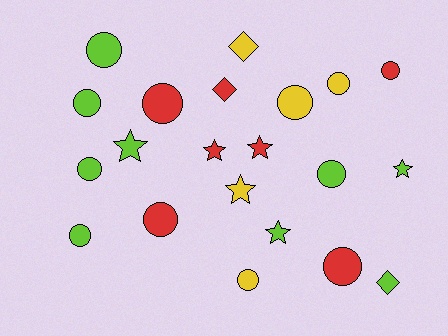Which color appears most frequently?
Lime, with 9 objects.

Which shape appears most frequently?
Circle, with 12 objects.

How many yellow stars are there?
There is 1 yellow star.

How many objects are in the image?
There are 21 objects.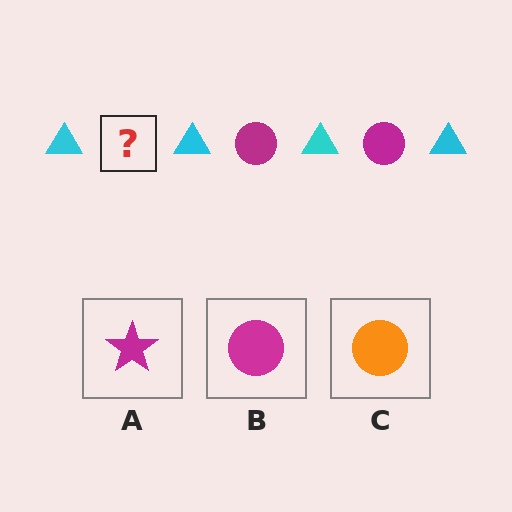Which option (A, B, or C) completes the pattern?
B.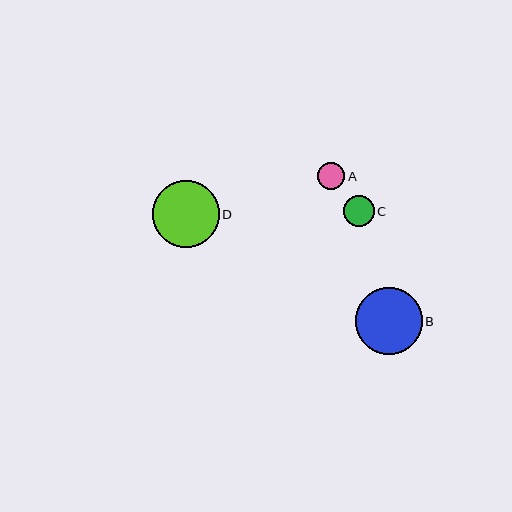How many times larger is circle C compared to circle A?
Circle C is approximately 1.1 times the size of circle A.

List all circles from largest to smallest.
From largest to smallest: B, D, C, A.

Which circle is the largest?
Circle B is the largest with a size of approximately 67 pixels.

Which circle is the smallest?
Circle A is the smallest with a size of approximately 27 pixels.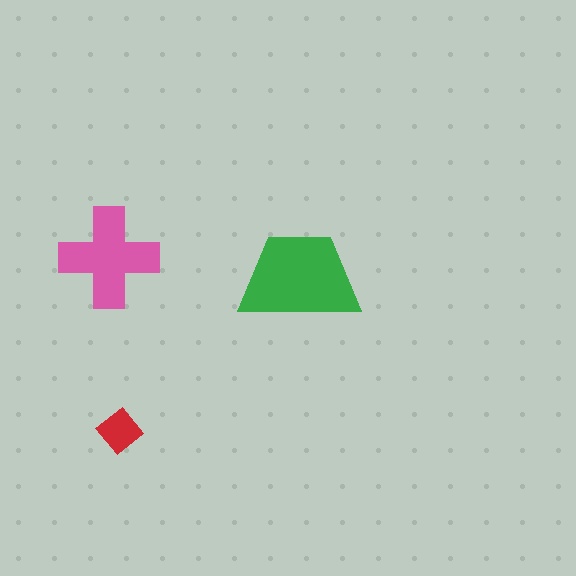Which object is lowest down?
The red diamond is bottommost.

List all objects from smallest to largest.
The red diamond, the pink cross, the green trapezoid.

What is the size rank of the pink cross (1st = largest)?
2nd.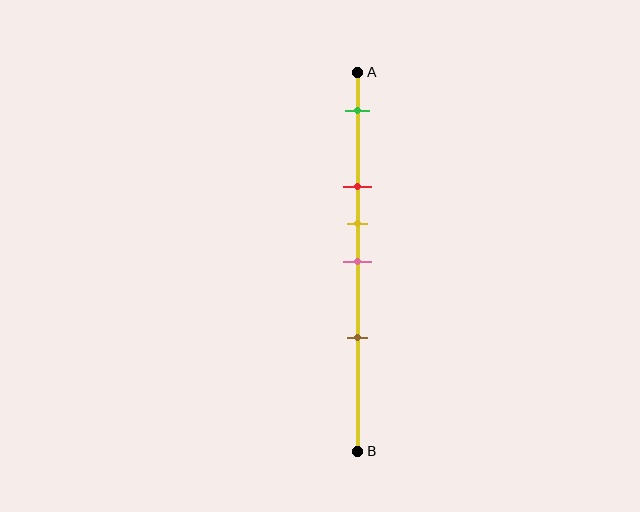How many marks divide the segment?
There are 5 marks dividing the segment.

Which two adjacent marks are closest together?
The yellow and pink marks are the closest adjacent pair.